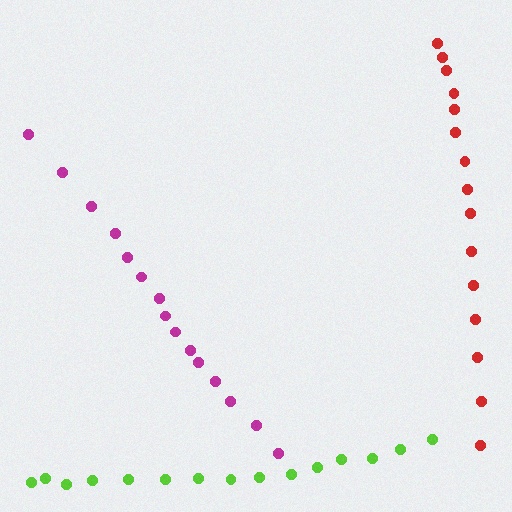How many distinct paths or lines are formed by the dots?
There are 3 distinct paths.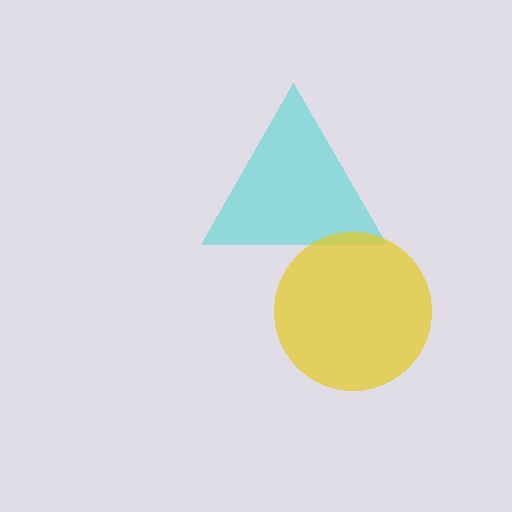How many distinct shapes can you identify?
There are 2 distinct shapes: a cyan triangle, a yellow circle.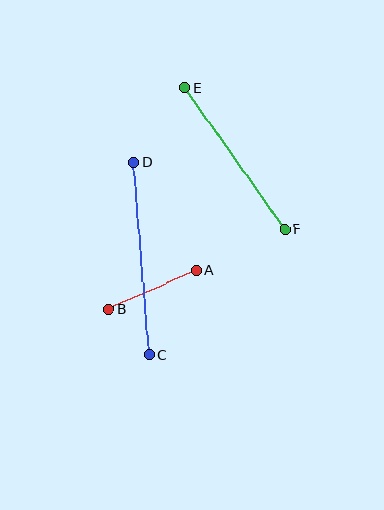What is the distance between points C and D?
The distance is approximately 193 pixels.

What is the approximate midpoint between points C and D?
The midpoint is at approximately (142, 259) pixels.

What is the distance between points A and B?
The distance is approximately 96 pixels.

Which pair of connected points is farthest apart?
Points C and D are farthest apart.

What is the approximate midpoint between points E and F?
The midpoint is at approximately (235, 159) pixels.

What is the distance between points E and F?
The distance is approximately 174 pixels.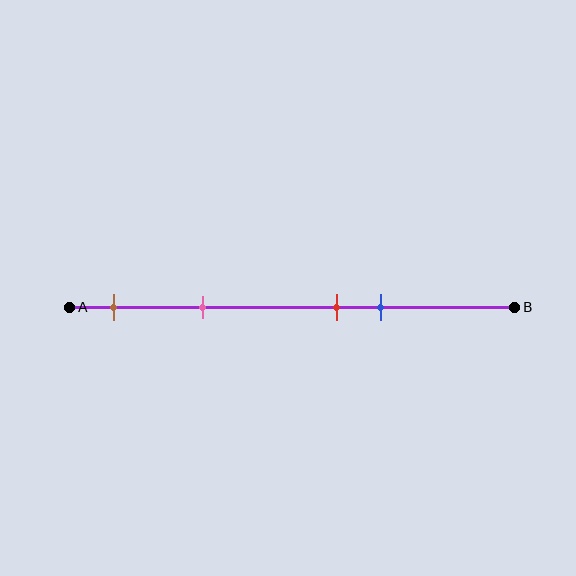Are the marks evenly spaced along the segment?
No, the marks are not evenly spaced.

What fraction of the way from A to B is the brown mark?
The brown mark is approximately 10% (0.1) of the way from A to B.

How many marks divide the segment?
There are 4 marks dividing the segment.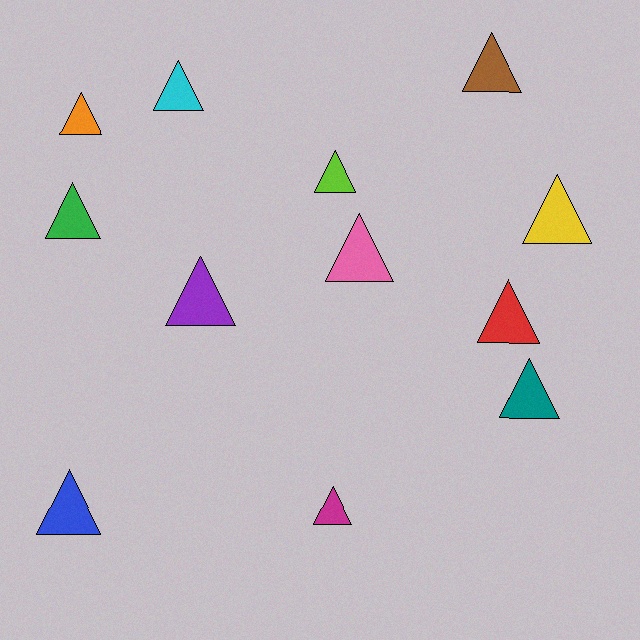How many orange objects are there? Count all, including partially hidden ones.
There is 1 orange object.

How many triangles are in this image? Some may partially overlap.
There are 12 triangles.